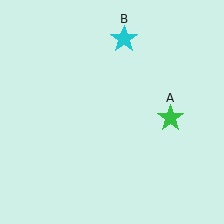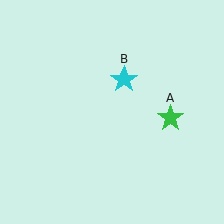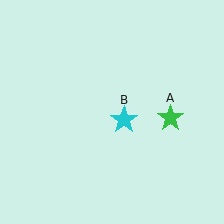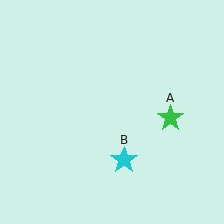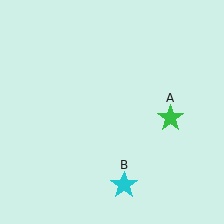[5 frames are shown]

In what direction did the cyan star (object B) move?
The cyan star (object B) moved down.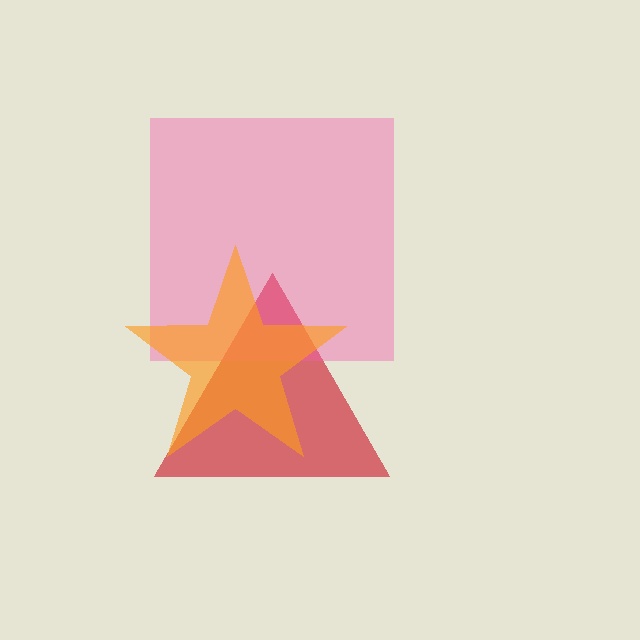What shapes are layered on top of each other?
The layered shapes are: a red triangle, a pink square, an orange star.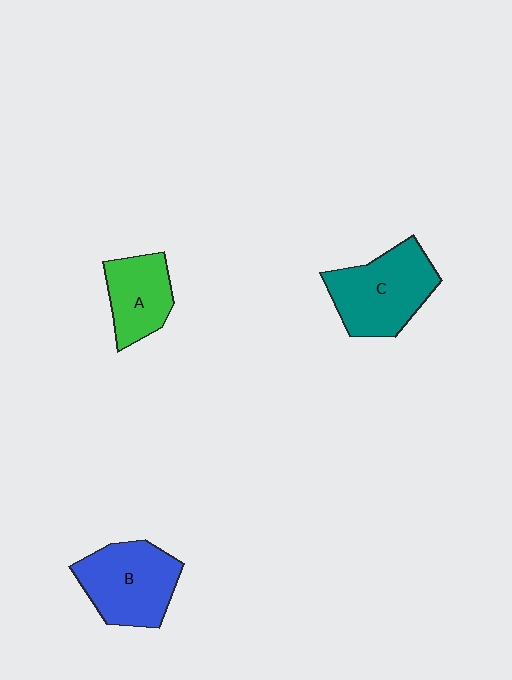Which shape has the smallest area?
Shape A (green).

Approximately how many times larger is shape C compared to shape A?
Approximately 1.5 times.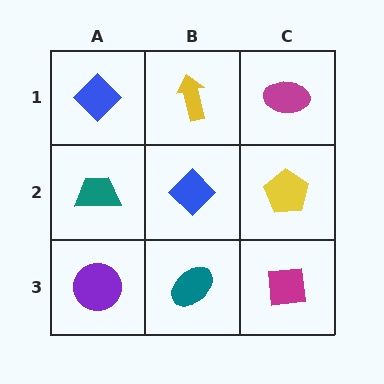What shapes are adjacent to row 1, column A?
A teal trapezoid (row 2, column A), a yellow arrow (row 1, column B).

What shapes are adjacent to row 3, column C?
A yellow pentagon (row 2, column C), a teal ellipse (row 3, column B).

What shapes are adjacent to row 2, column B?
A yellow arrow (row 1, column B), a teal ellipse (row 3, column B), a teal trapezoid (row 2, column A), a yellow pentagon (row 2, column C).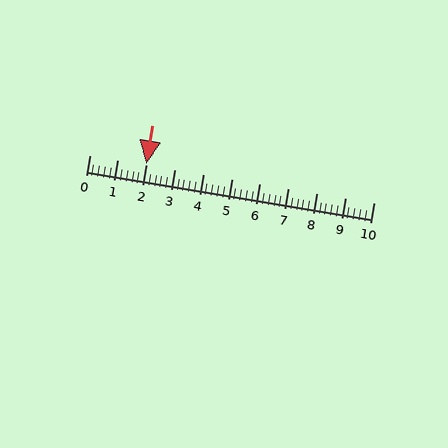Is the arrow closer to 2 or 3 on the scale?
The arrow is closer to 2.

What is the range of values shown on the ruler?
The ruler shows values from 0 to 10.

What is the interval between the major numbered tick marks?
The major tick marks are spaced 1 units apart.